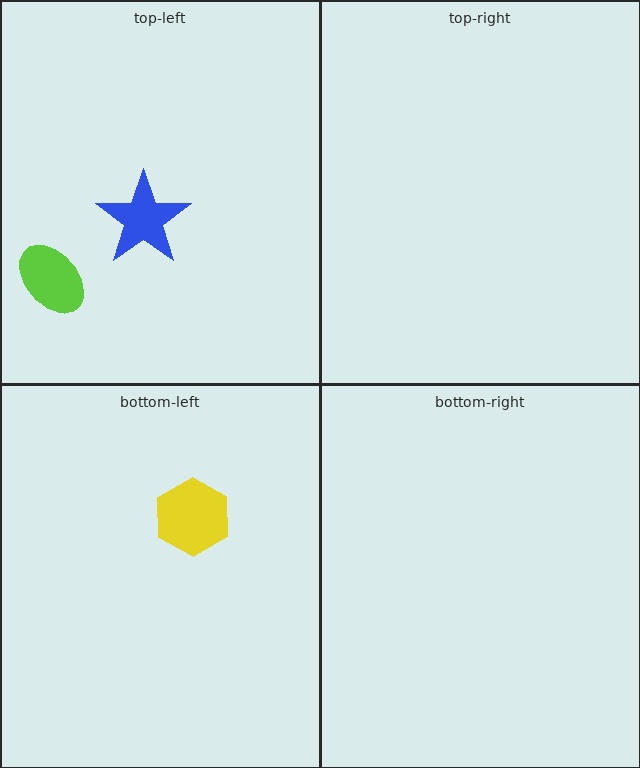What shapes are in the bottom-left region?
The yellow hexagon.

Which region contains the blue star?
The top-left region.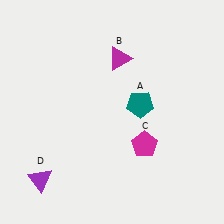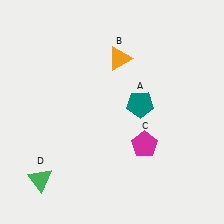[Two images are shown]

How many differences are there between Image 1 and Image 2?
There are 2 differences between the two images.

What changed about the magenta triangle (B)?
In Image 1, B is magenta. In Image 2, it changed to orange.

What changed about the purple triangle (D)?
In Image 1, D is purple. In Image 2, it changed to green.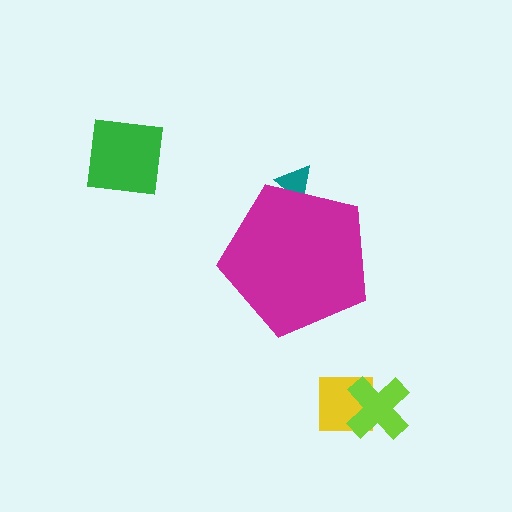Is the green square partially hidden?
No, the green square is fully visible.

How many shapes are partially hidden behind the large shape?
1 shape is partially hidden.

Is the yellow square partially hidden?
No, the yellow square is fully visible.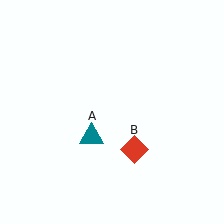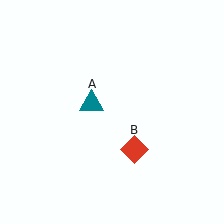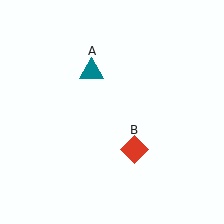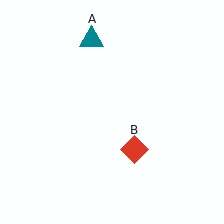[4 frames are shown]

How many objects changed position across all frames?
1 object changed position: teal triangle (object A).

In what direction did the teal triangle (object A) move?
The teal triangle (object A) moved up.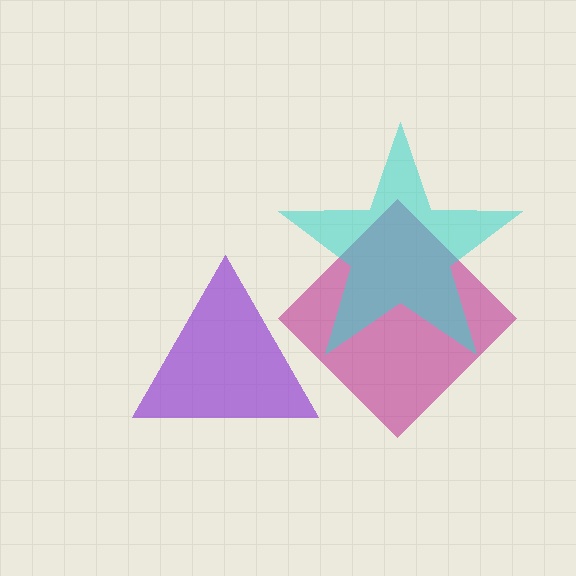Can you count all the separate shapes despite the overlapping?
Yes, there are 3 separate shapes.